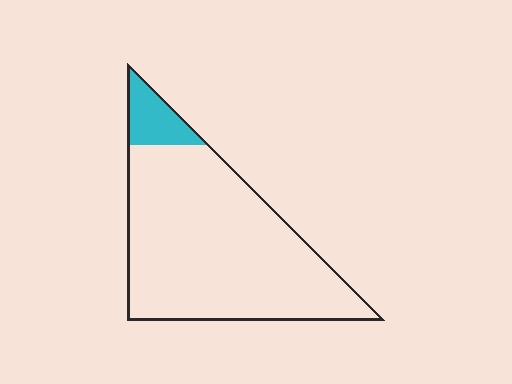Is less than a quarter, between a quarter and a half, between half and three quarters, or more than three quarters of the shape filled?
Less than a quarter.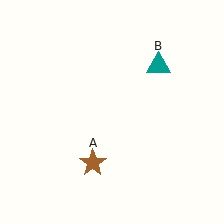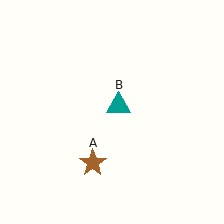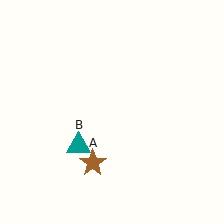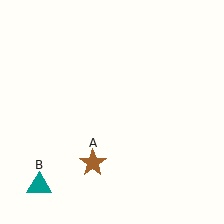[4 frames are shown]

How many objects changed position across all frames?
1 object changed position: teal triangle (object B).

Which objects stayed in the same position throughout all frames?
Brown star (object A) remained stationary.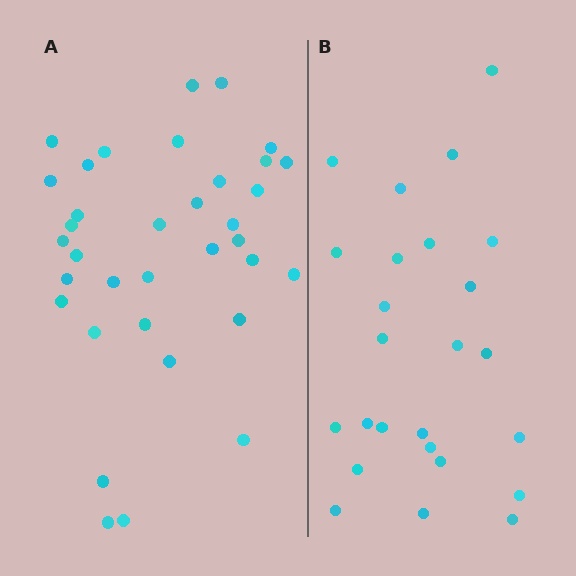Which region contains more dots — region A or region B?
Region A (the left region) has more dots.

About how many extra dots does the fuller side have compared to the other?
Region A has roughly 10 or so more dots than region B.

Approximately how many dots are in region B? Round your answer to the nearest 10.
About 20 dots. (The exact count is 25, which rounds to 20.)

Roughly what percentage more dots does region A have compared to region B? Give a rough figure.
About 40% more.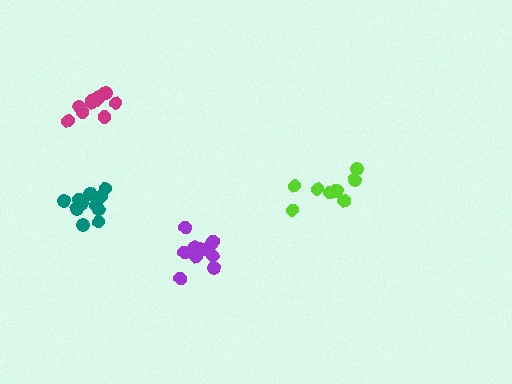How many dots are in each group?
Group 1: 12 dots, Group 2: 13 dots, Group 3: 12 dots, Group 4: 9 dots (46 total).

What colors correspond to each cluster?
The clusters are colored: purple, magenta, teal, lime.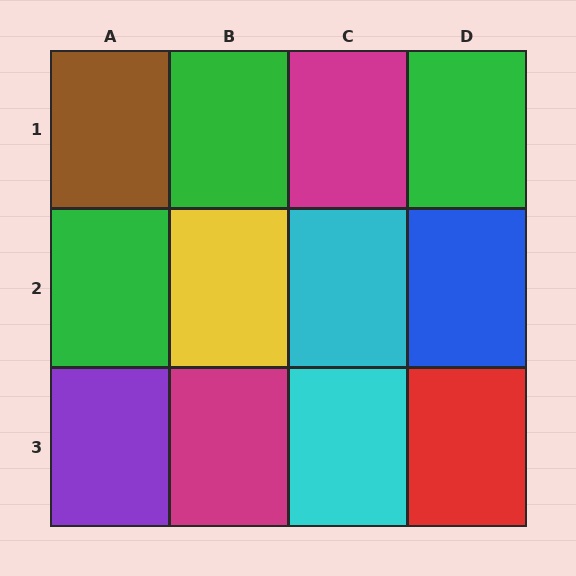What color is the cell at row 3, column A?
Purple.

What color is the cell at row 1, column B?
Green.